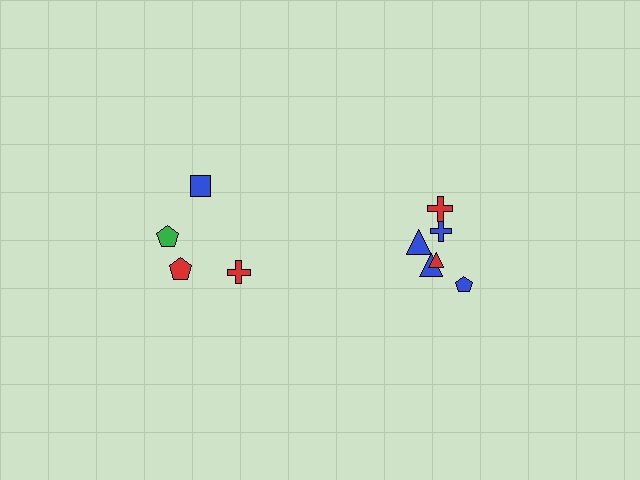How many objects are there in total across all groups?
There are 10 objects.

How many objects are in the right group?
There are 6 objects.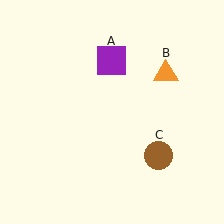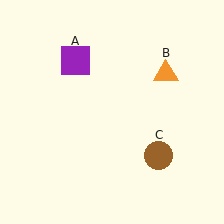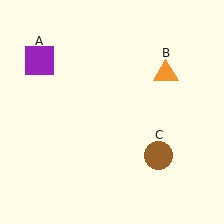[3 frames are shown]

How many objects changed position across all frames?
1 object changed position: purple square (object A).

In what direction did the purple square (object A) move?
The purple square (object A) moved left.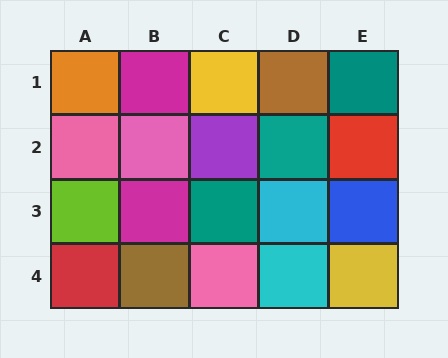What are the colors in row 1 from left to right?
Orange, magenta, yellow, brown, teal.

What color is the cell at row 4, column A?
Red.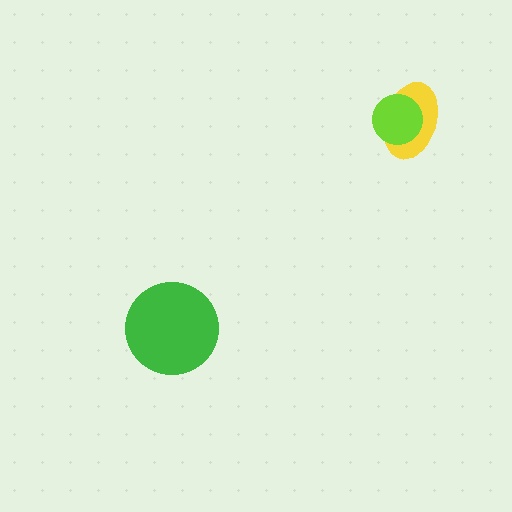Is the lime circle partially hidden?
No, no other shape covers it.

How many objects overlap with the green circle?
0 objects overlap with the green circle.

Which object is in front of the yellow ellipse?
The lime circle is in front of the yellow ellipse.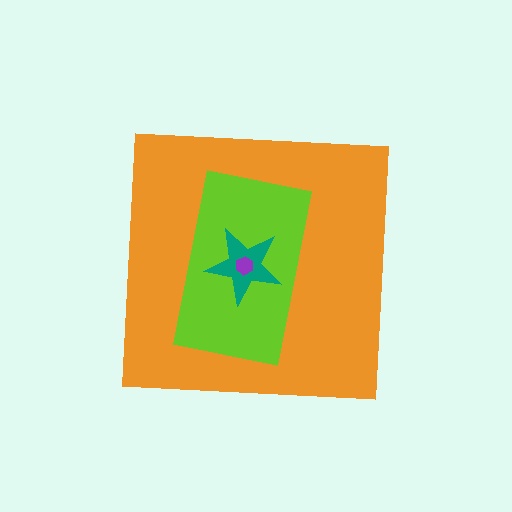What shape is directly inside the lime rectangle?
The teal star.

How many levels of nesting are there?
4.